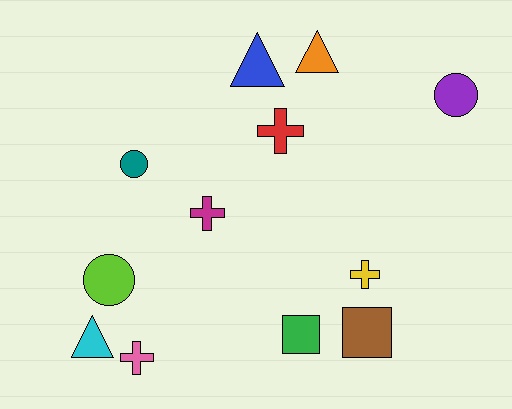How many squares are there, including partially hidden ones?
There are 2 squares.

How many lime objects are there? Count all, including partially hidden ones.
There is 1 lime object.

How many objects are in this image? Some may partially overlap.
There are 12 objects.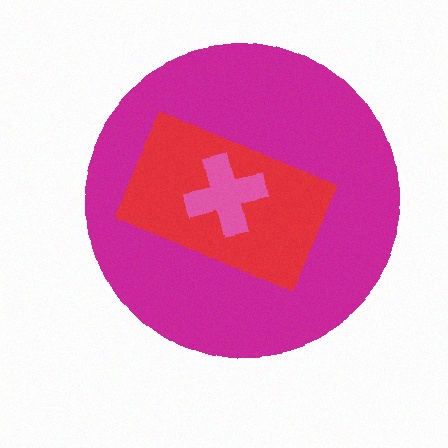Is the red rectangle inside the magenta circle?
Yes.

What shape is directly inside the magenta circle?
The red rectangle.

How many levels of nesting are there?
3.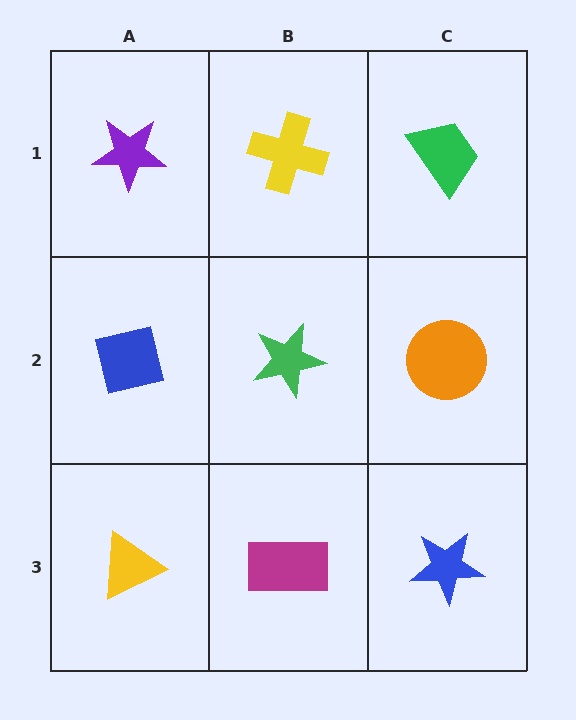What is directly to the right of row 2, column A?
A green star.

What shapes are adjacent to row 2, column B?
A yellow cross (row 1, column B), a magenta rectangle (row 3, column B), a blue square (row 2, column A), an orange circle (row 2, column C).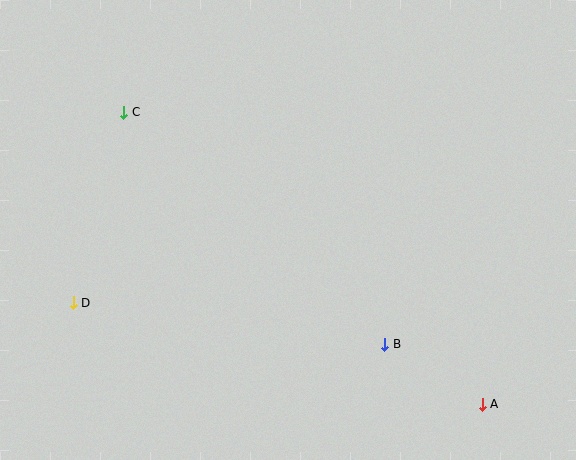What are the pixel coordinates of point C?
Point C is at (124, 112).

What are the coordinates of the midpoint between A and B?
The midpoint between A and B is at (433, 374).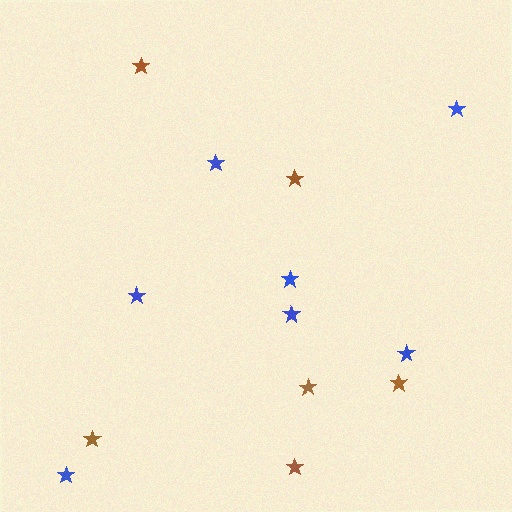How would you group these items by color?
There are 2 groups: one group of brown stars (6) and one group of blue stars (7).